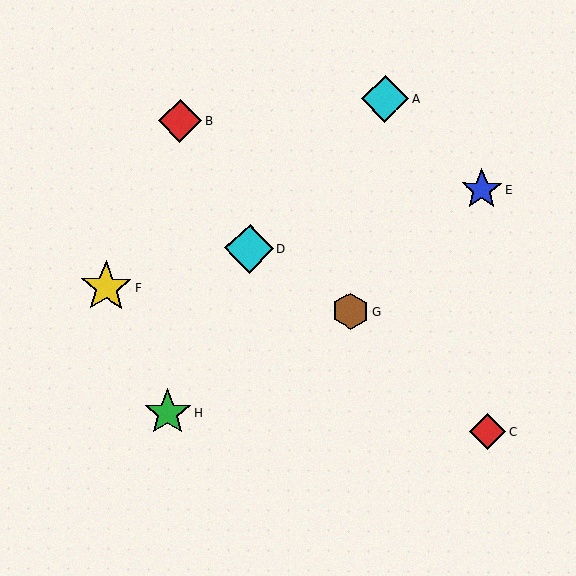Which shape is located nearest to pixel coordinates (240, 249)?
The cyan diamond (labeled D) at (249, 249) is nearest to that location.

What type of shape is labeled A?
Shape A is a cyan diamond.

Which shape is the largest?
The yellow star (labeled F) is the largest.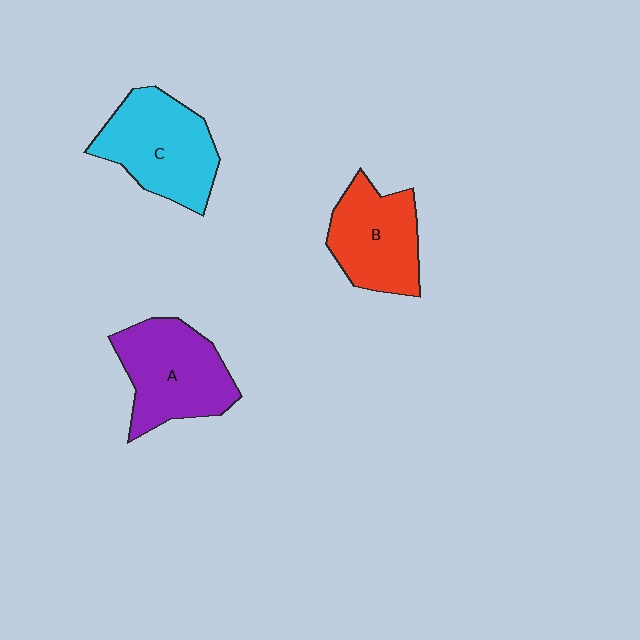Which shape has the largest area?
Shape C (cyan).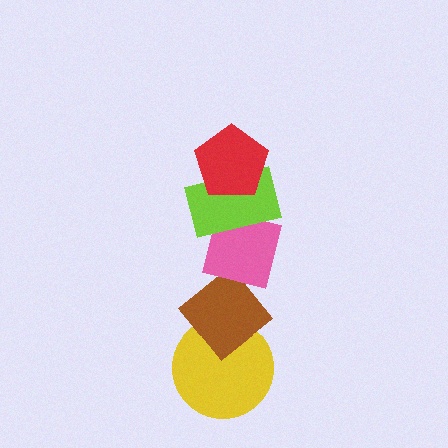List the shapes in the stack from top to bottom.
From top to bottom: the red pentagon, the lime rectangle, the pink square, the brown diamond, the yellow circle.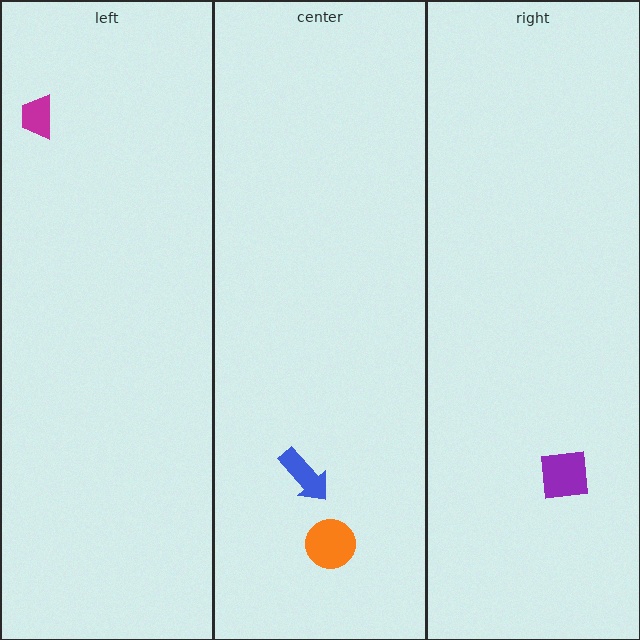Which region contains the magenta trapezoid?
The left region.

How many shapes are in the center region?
2.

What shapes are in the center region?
The orange circle, the blue arrow.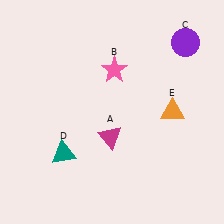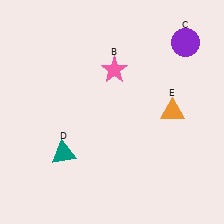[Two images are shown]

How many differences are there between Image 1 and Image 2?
There is 1 difference between the two images.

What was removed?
The magenta triangle (A) was removed in Image 2.